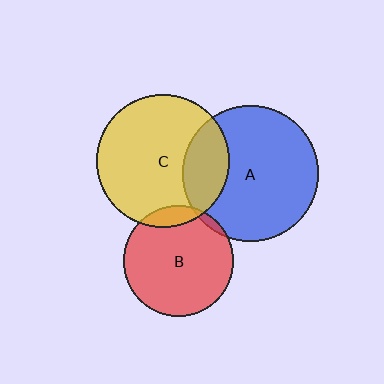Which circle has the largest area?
Circle A (blue).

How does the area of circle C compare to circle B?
Approximately 1.4 times.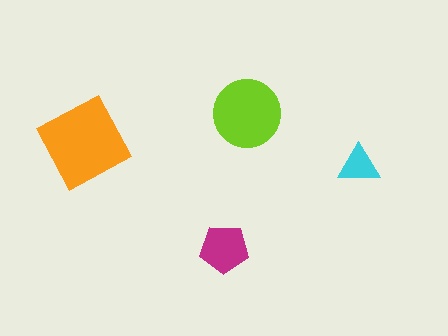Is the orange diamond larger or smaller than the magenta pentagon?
Larger.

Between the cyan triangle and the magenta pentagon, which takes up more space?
The magenta pentagon.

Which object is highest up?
The lime circle is topmost.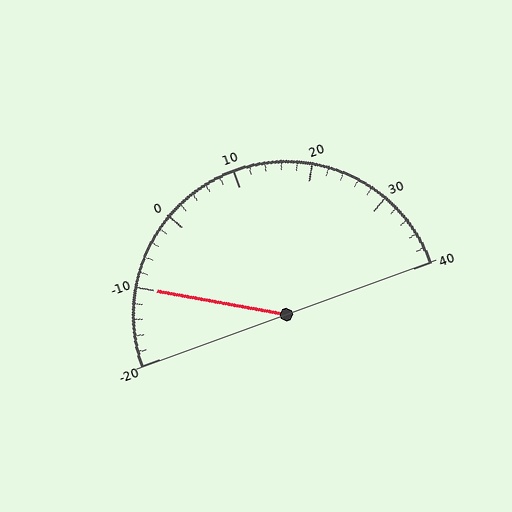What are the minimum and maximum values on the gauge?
The gauge ranges from -20 to 40.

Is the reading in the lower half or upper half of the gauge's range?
The reading is in the lower half of the range (-20 to 40).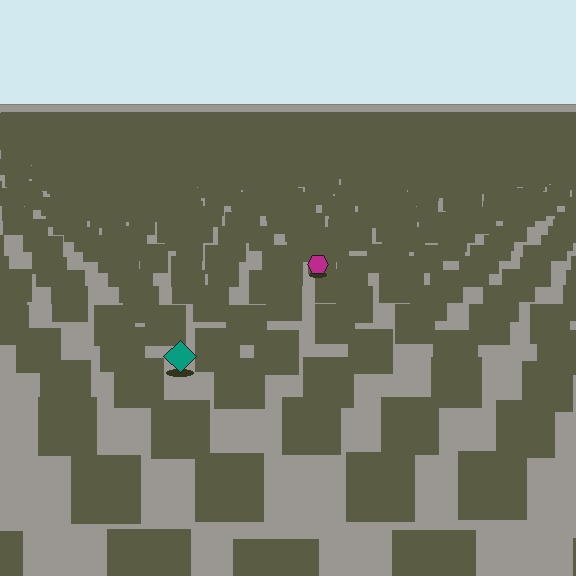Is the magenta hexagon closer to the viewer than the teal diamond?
No. The teal diamond is closer — you can tell from the texture gradient: the ground texture is coarser near it.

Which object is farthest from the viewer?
The magenta hexagon is farthest from the viewer. It appears smaller and the ground texture around it is denser.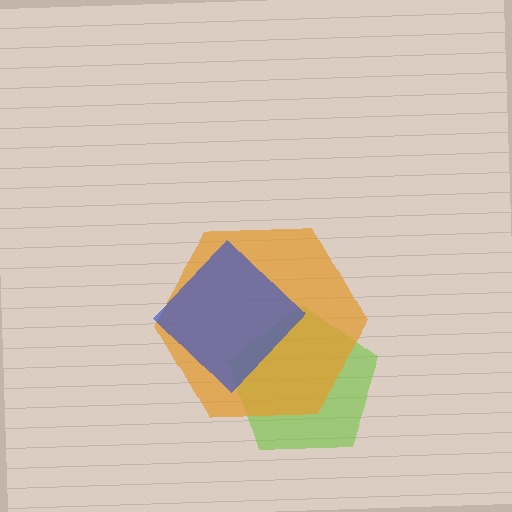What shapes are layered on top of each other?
The layered shapes are: a lime pentagon, an orange hexagon, a blue diamond.